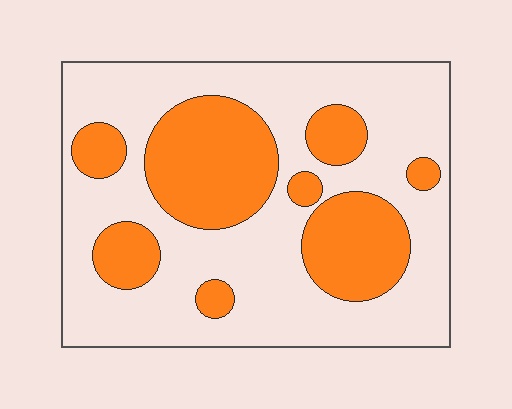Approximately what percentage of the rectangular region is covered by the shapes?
Approximately 35%.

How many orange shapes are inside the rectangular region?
8.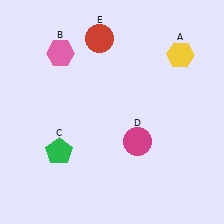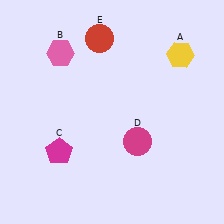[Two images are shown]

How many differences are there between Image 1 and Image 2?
There is 1 difference between the two images.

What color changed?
The pentagon (C) changed from green in Image 1 to magenta in Image 2.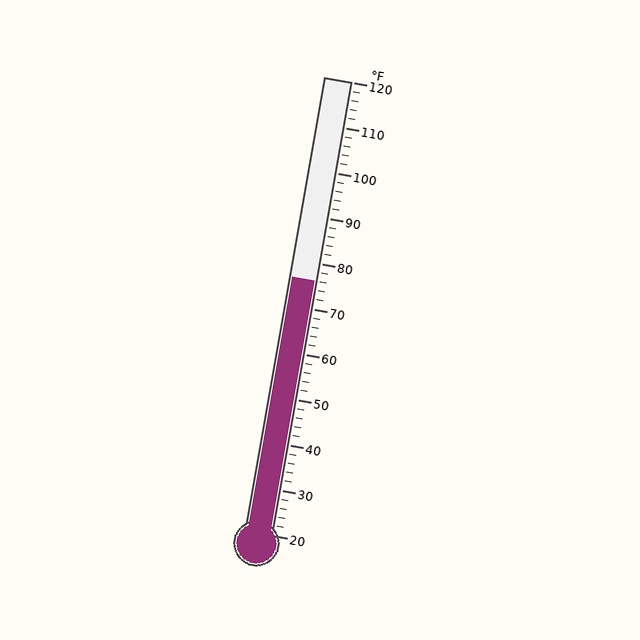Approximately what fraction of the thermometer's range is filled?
The thermometer is filled to approximately 55% of its range.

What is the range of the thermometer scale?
The thermometer scale ranges from 20°F to 120°F.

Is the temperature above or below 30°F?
The temperature is above 30°F.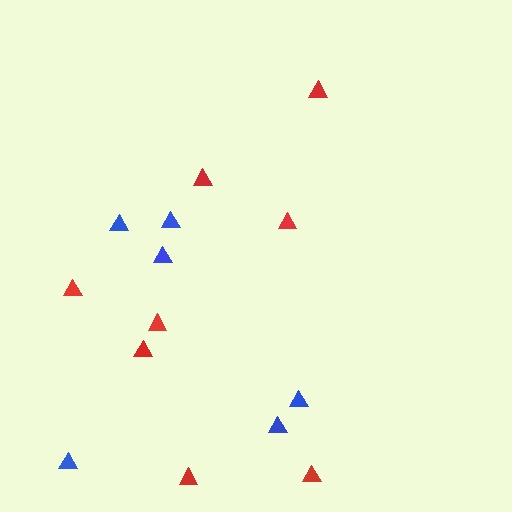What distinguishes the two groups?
There are 2 groups: one group of blue triangles (6) and one group of red triangles (8).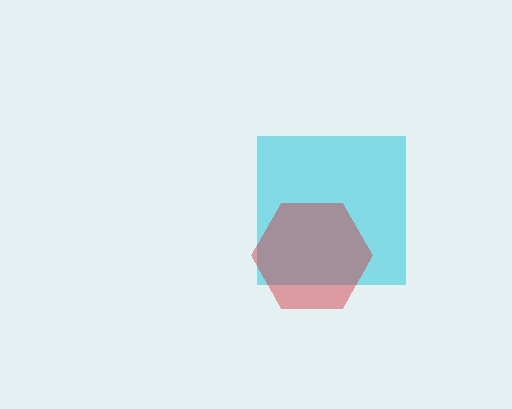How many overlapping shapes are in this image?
There are 2 overlapping shapes in the image.